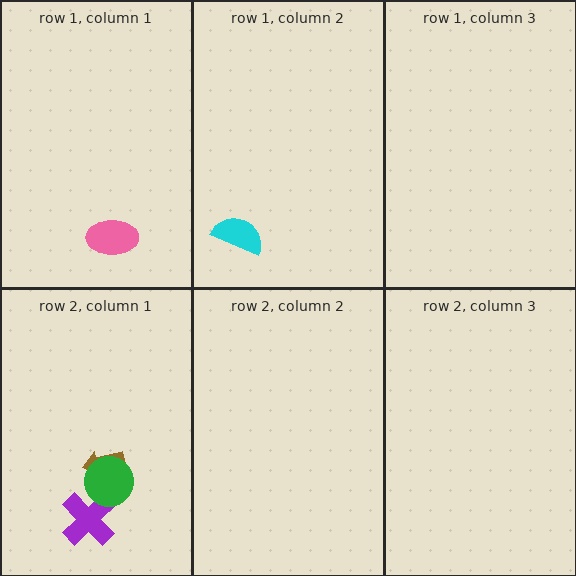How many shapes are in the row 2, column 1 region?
3.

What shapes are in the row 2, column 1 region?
The purple cross, the brown arrow, the green circle.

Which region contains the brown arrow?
The row 2, column 1 region.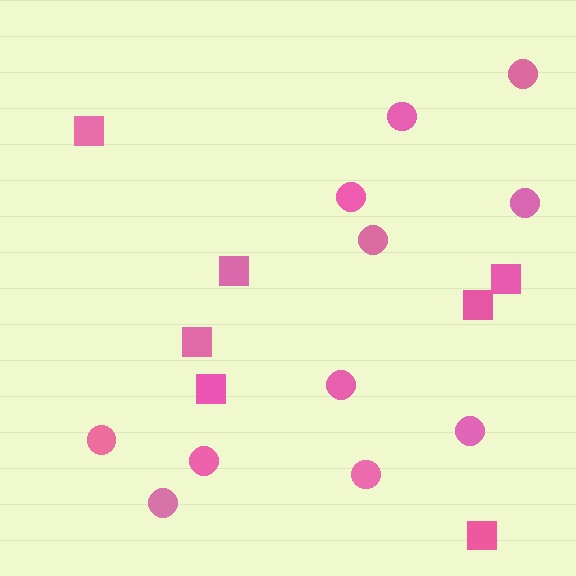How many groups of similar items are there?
There are 2 groups: one group of circles (11) and one group of squares (7).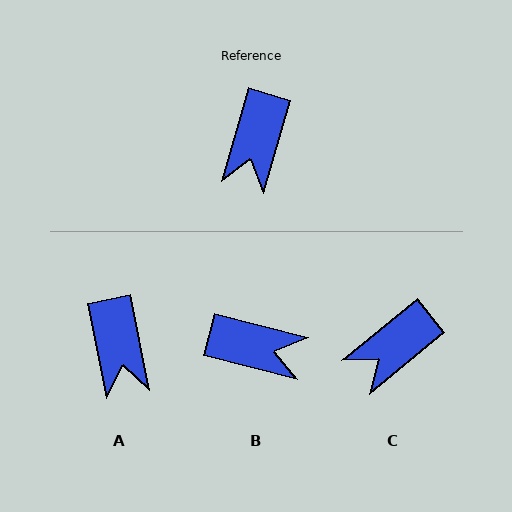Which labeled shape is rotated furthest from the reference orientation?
B, about 92 degrees away.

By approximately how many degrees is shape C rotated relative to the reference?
Approximately 34 degrees clockwise.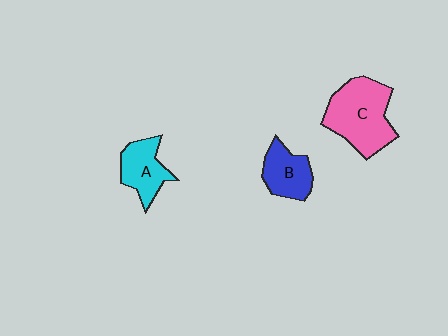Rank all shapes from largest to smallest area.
From largest to smallest: C (pink), A (cyan), B (blue).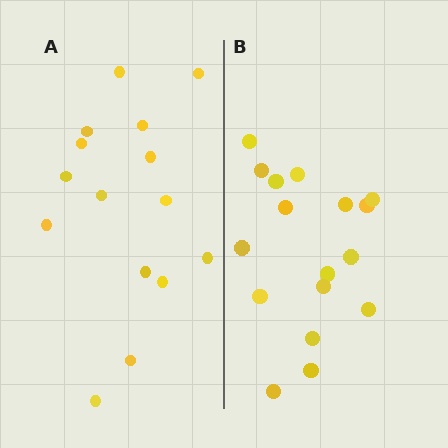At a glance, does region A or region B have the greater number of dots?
Region B (the right region) has more dots.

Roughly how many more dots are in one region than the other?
Region B has just a few more — roughly 2 or 3 more dots than region A.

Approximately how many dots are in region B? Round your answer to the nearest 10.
About 20 dots. (The exact count is 17, which rounds to 20.)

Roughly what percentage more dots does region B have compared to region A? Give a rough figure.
About 15% more.